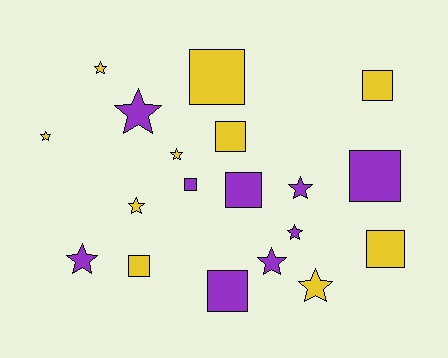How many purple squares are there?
There are 4 purple squares.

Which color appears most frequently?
Yellow, with 10 objects.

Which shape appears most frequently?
Star, with 10 objects.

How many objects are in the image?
There are 19 objects.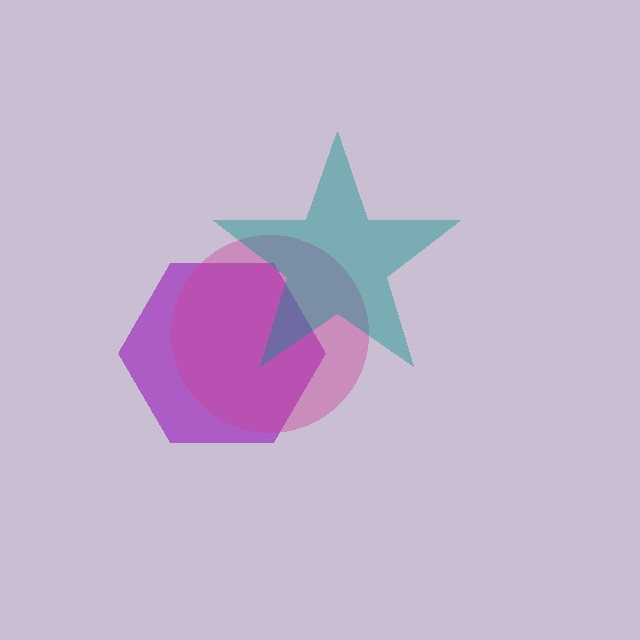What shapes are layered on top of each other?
The layered shapes are: a purple hexagon, a magenta circle, a teal star.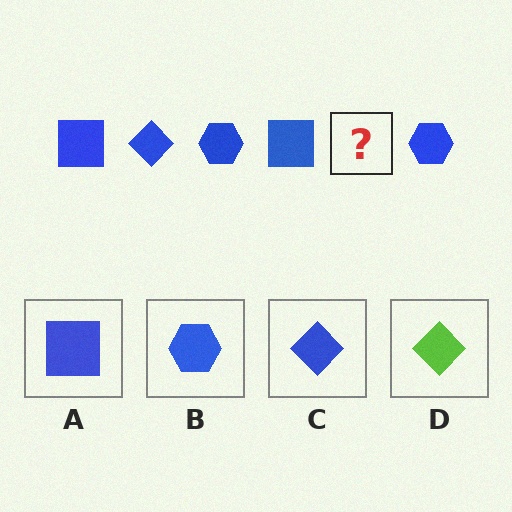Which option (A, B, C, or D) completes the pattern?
C.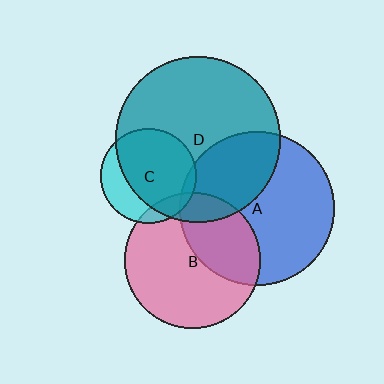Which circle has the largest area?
Circle D (teal).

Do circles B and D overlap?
Yes.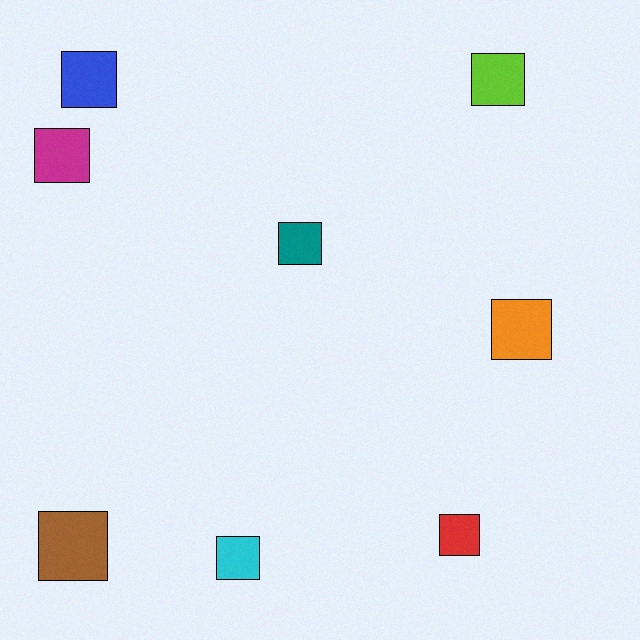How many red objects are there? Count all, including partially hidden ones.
There is 1 red object.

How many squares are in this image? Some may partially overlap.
There are 8 squares.